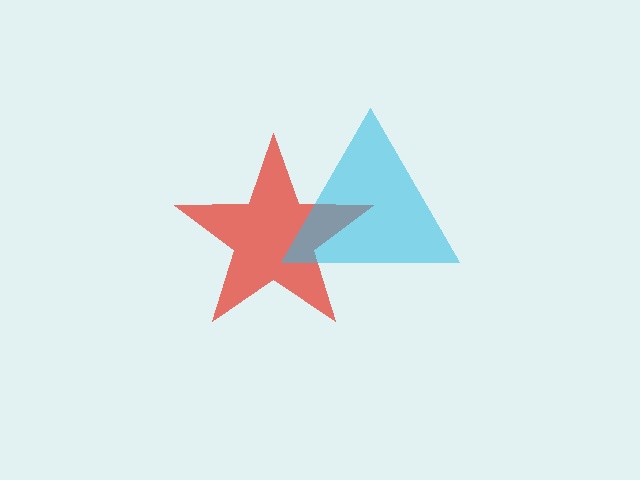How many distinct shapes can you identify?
There are 2 distinct shapes: a red star, a cyan triangle.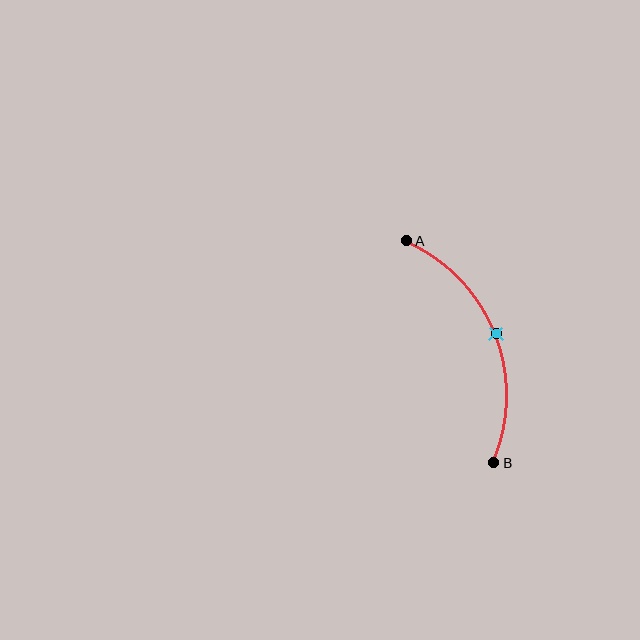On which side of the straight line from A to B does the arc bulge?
The arc bulges to the right of the straight line connecting A and B.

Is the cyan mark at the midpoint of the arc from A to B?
Yes. The cyan mark lies on the arc at equal arc-length from both A and B — it is the arc midpoint.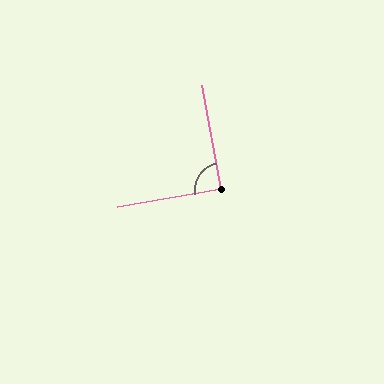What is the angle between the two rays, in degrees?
Approximately 89 degrees.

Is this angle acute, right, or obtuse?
It is approximately a right angle.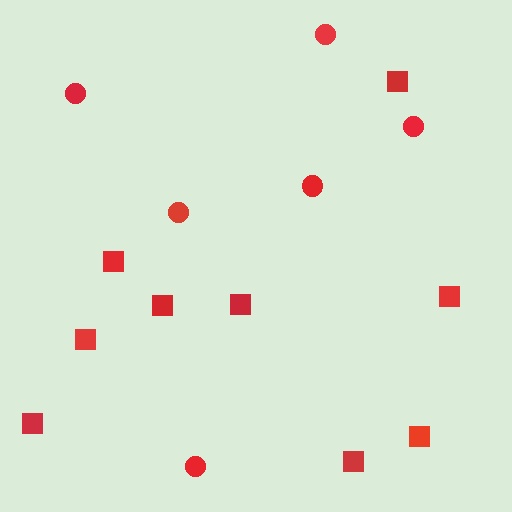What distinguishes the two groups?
There are 2 groups: one group of squares (9) and one group of circles (6).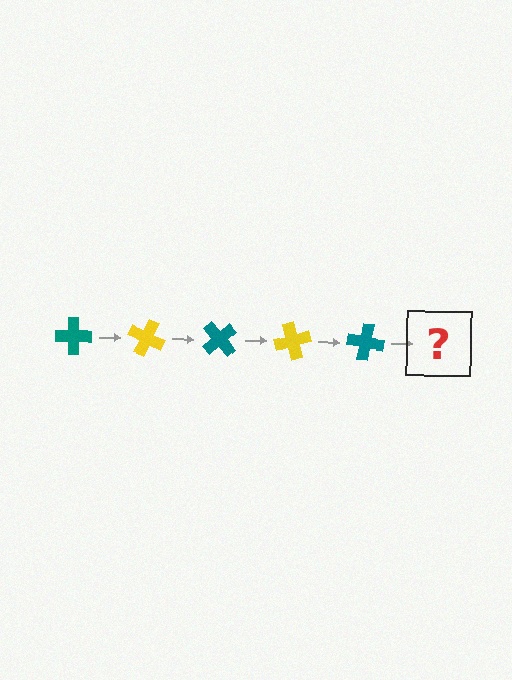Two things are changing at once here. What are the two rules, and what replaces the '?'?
The two rules are that it rotates 25 degrees each step and the color cycles through teal and yellow. The '?' should be a yellow cross, rotated 125 degrees from the start.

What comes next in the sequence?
The next element should be a yellow cross, rotated 125 degrees from the start.